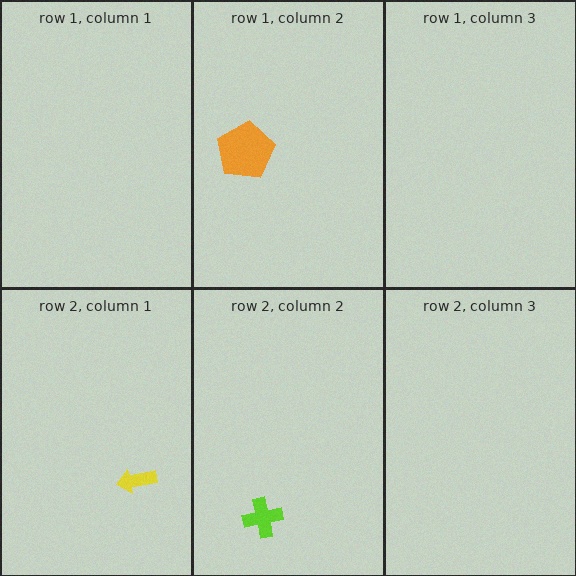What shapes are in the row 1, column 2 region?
The orange pentagon.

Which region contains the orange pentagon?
The row 1, column 2 region.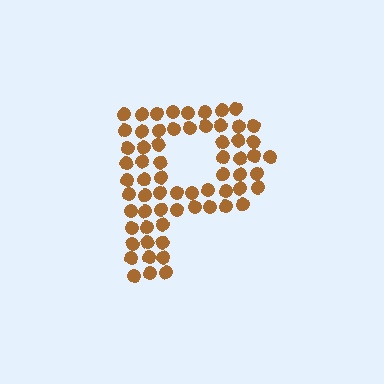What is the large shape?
The large shape is the letter P.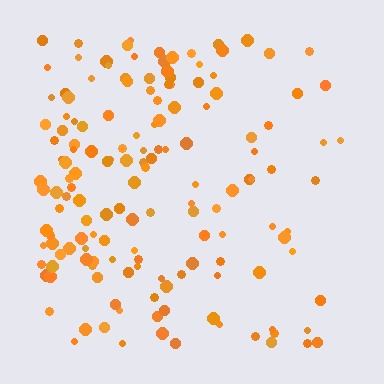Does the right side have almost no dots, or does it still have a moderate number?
Still a moderate number, just noticeably fewer than the left.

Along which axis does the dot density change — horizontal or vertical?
Horizontal.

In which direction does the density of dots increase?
From right to left, with the left side densest.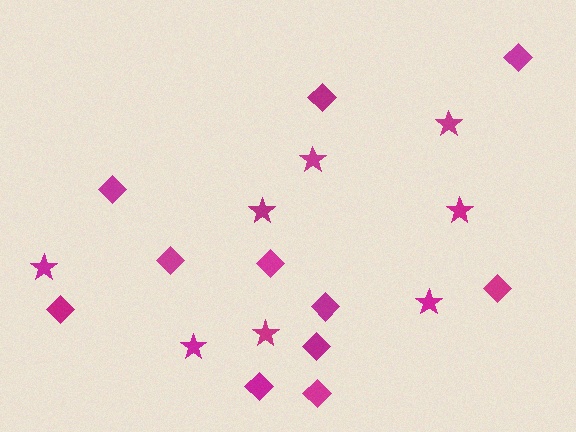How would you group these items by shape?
There are 2 groups: one group of stars (8) and one group of diamonds (11).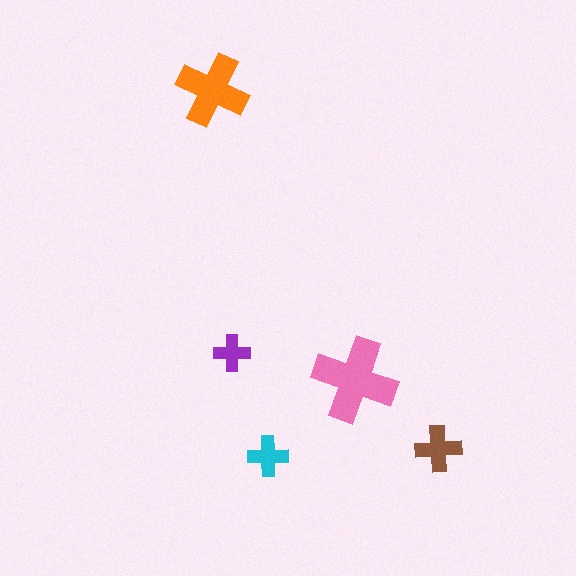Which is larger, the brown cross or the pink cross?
The pink one.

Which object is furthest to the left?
The orange cross is leftmost.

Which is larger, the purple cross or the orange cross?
The orange one.